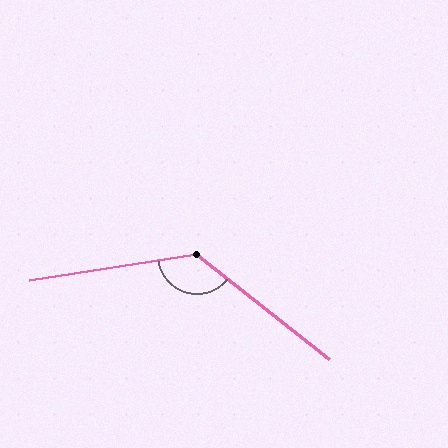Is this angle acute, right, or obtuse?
It is obtuse.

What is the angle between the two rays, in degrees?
Approximately 133 degrees.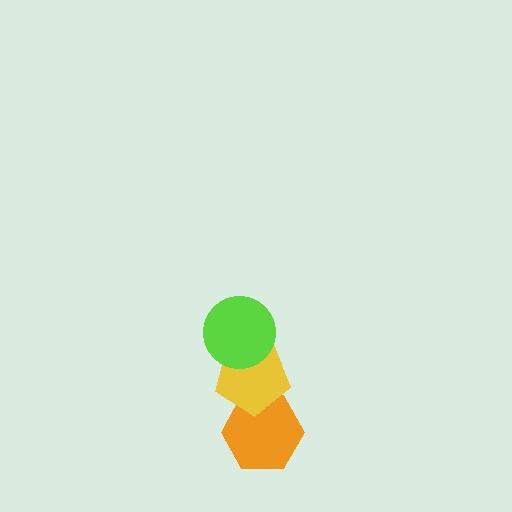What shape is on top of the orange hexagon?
The yellow pentagon is on top of the orange hexagon.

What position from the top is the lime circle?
The lime circle is 1st from the top.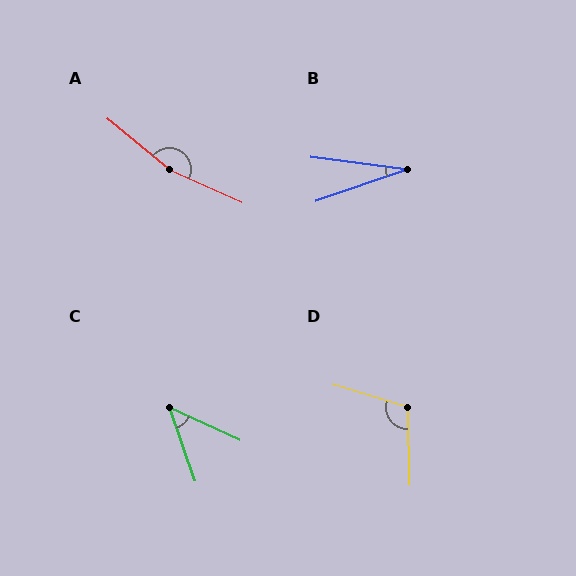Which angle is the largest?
A, at approximately 165 degrees.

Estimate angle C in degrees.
Approximately 46 degrees.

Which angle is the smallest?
B, at approximately 26 degrees.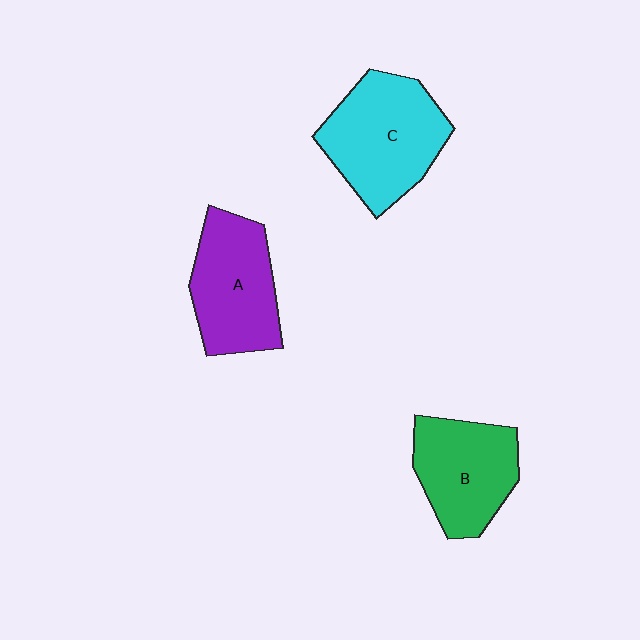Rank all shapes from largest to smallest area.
From largest to smallest: C (cyan), A (purple), B (green).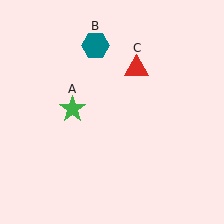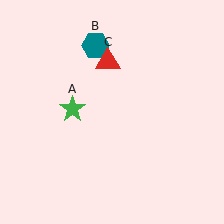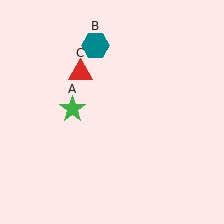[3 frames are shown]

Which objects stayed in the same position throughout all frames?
Green star (object A) and teal hexagon (object B) remained stationary.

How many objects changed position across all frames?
1 object changed position: red triangle (object C).